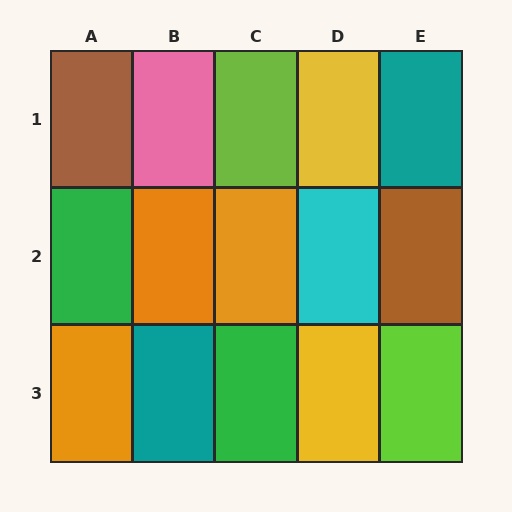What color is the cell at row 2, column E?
Brown.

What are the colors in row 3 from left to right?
Orange, teal, green, yellow, lime.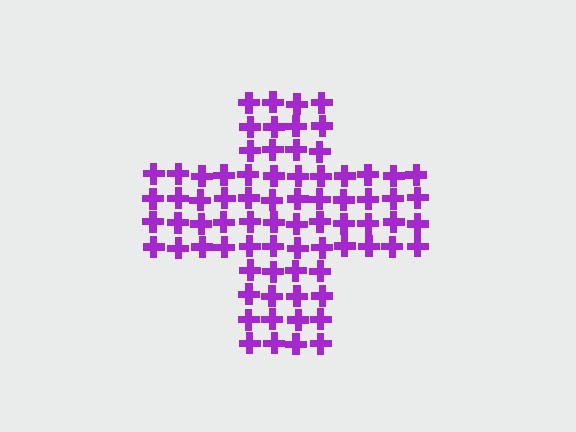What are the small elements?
The small elements are crosses.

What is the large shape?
The large shape is a cross.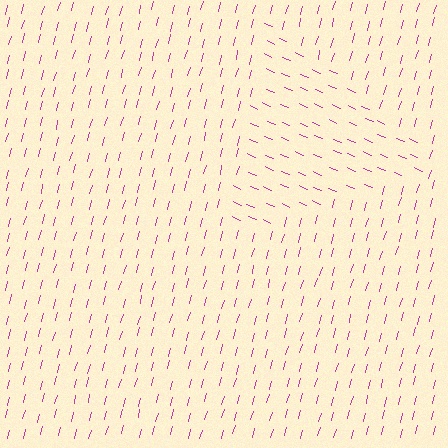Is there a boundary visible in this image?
Yes, there is a texture boundary formed by a change in line orientation.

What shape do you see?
I see a triangle.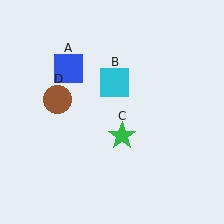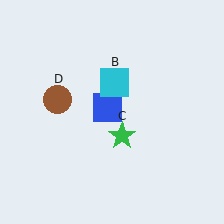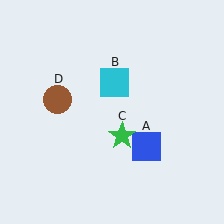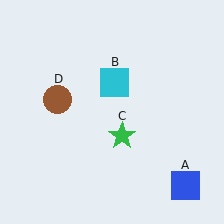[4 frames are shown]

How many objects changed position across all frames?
1 object changed position: blue square (object A).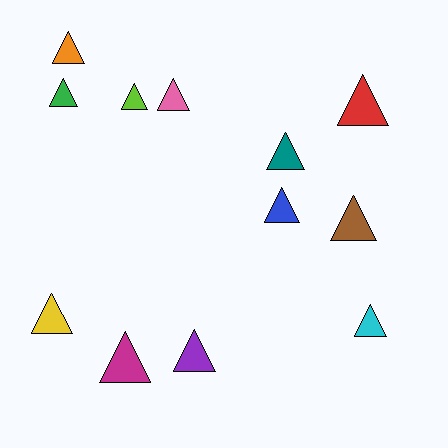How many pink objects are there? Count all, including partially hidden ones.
There is 1 pink object.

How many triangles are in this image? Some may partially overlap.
There are 12 triangles.